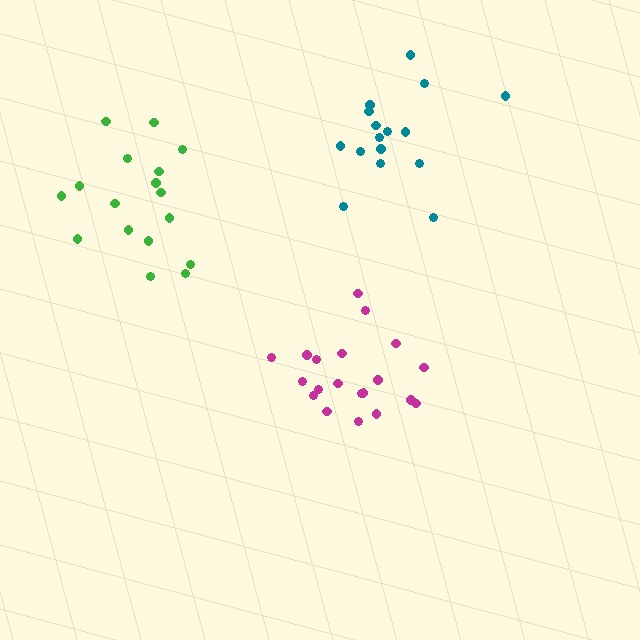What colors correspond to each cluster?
The clusters are colored: green, magenta, teal.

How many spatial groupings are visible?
There are 3 spatial groupings.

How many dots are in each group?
Group 1: 17 dots, Group 2: 20 dots, Group 3: 16 dots (53 total).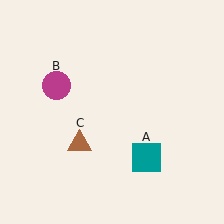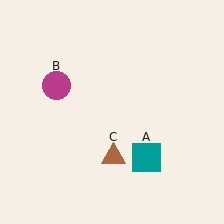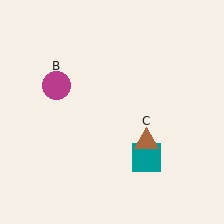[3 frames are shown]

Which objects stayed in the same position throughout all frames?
Teal square (object A) and magenta circle (object B) remained stationary.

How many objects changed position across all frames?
1 object changed position: brown triangle (object C).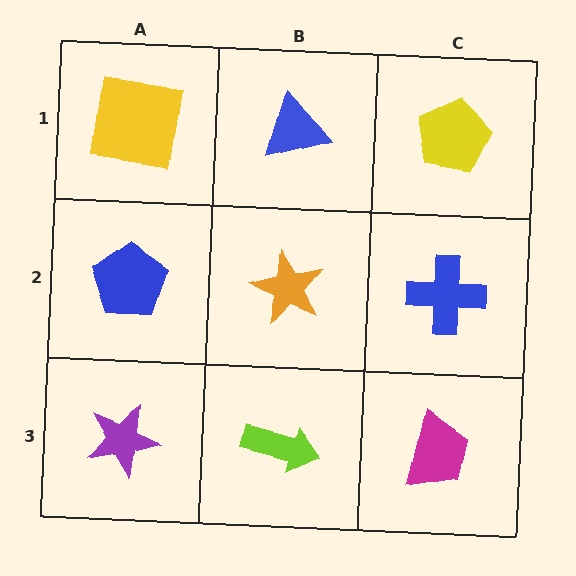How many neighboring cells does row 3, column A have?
2.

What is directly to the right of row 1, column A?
A blue triangle.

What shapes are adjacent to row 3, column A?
A blue pentagon (row 2, column A), a lime arrow (row 3, column B).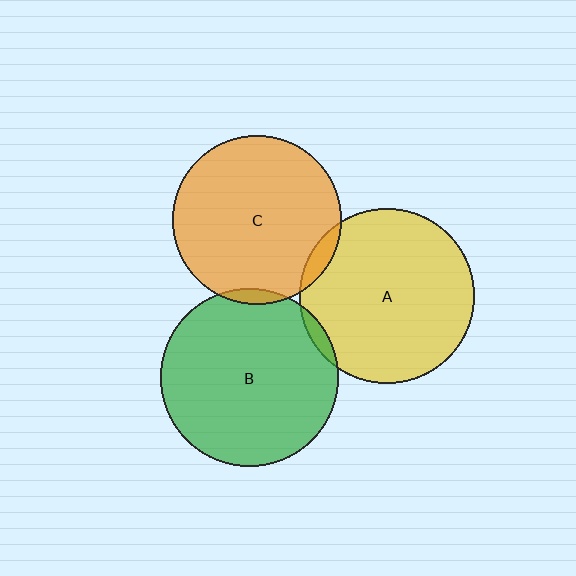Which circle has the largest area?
Circle B (green).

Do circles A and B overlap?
Yes.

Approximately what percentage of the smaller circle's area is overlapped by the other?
Approximately 5%.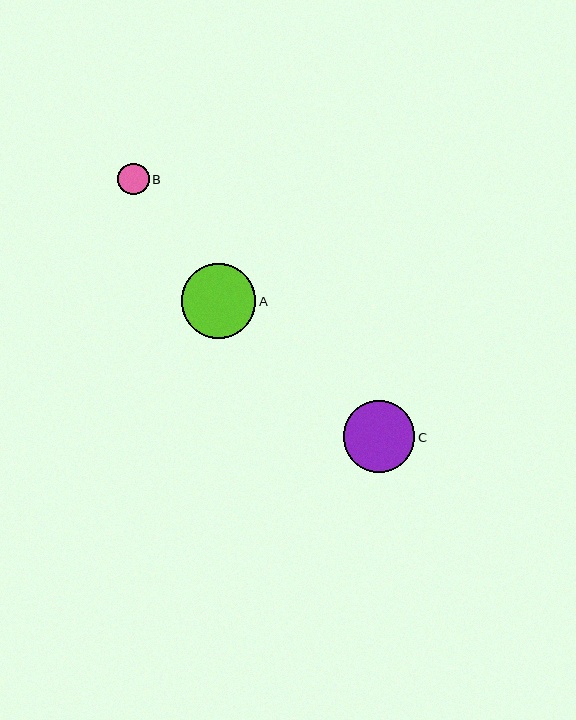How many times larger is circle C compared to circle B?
Circle C is approximately 2.3 times the size of circle B.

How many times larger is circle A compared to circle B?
Circle A is approximately 2.4 times the size of circle B.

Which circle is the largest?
Circle A is the largest with a size of approximately 75 pixels.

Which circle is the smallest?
Circle B is the smallest with a size of approximately 31 pixels.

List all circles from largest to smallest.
From largest to smallest: A, C, B.